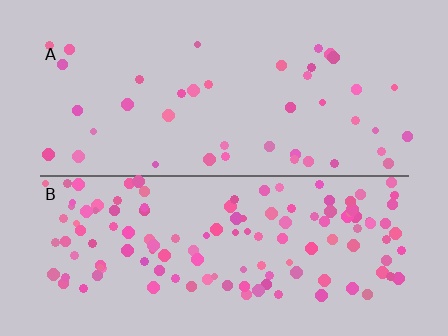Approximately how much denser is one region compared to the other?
Approximately 3.1× — region B over region A.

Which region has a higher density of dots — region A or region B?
B (the bottom).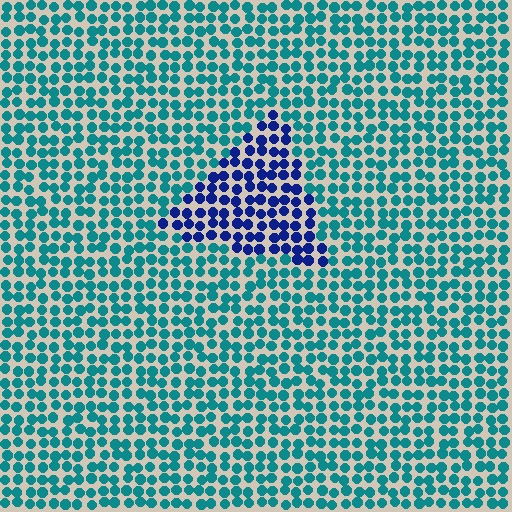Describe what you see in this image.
The image is filled with small teal elements in a uniform arrangement. A triangle-shaped region is visible where the elements are tinted to a slightly different hue, forming a subtle color boundary.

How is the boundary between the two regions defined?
The boundary is defined purely by a slight shift in hue (about 51 degrees). Spacing, size, and orientation are identical on both sides.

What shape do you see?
I see a triangle.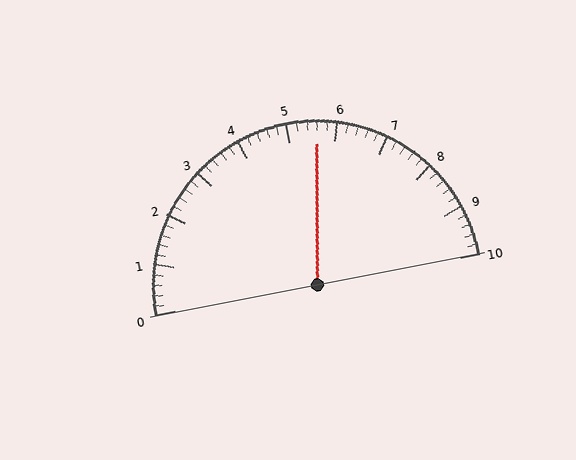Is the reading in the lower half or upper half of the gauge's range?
The reading is in the upper half of the range (0 to 10).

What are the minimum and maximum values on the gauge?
The gauge ranges from 0 to 10.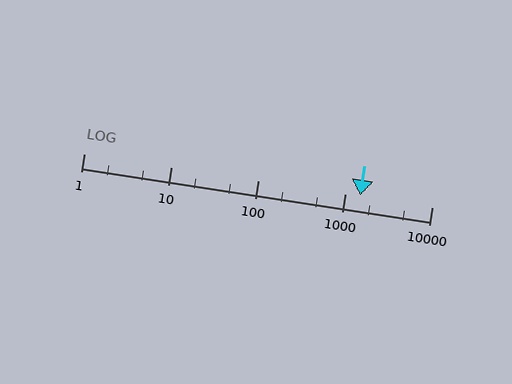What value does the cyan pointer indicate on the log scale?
The pointer indicates approximately 1500.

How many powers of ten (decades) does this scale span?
The scale spans 4 decades, from 1 to 10000.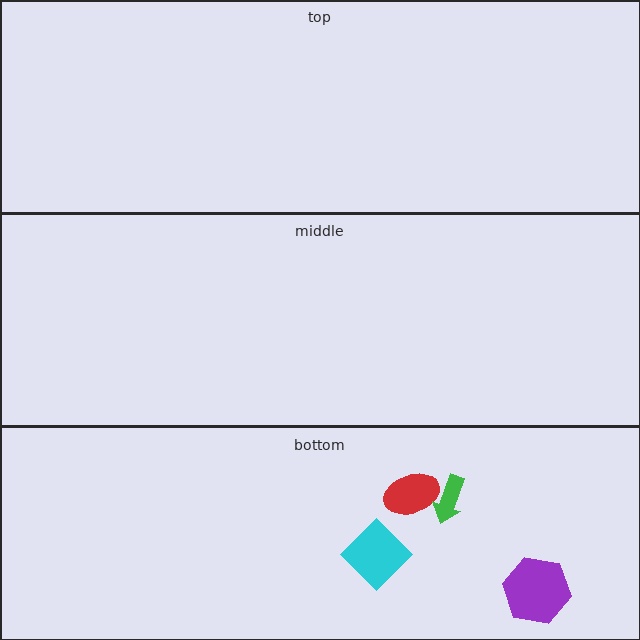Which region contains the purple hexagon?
The bottom region.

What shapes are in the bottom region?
The cyan diamond, the purple hexagon, the red ellipse, the green arrow.